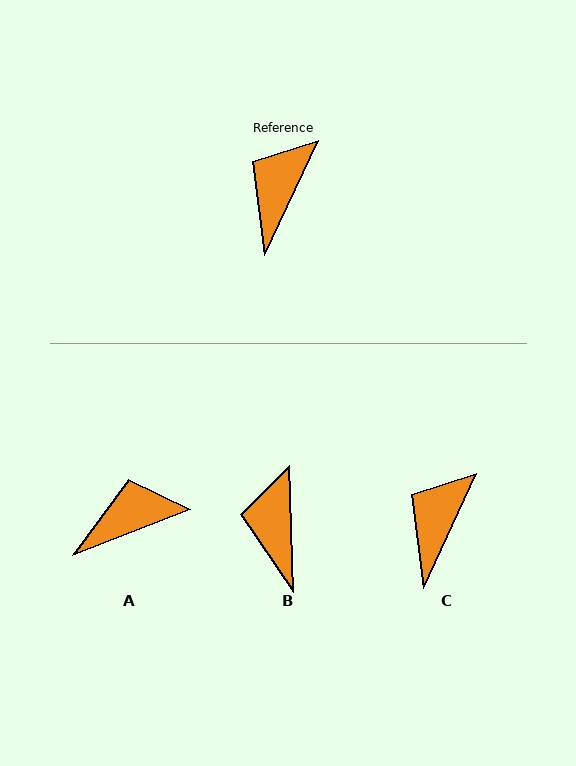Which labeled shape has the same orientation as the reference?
C.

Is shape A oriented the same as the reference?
No, it is off by about 44 degrees.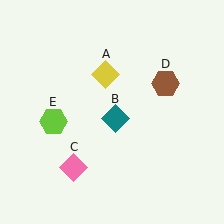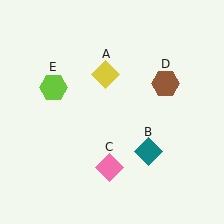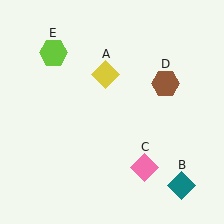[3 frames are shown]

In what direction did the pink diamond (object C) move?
The pink diamond (object C) moved right.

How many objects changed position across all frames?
3 objects changed position: teal diamond (object B), pink diamond (object C), lime hexagon (object E).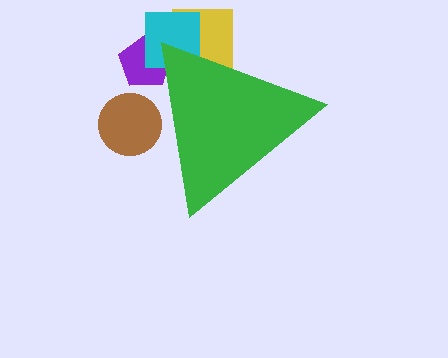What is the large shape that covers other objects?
A green triangle.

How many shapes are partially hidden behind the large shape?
4 shapes are partially hidden.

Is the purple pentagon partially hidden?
Yes, the purple pentagon is partially hidden behind the green triangle.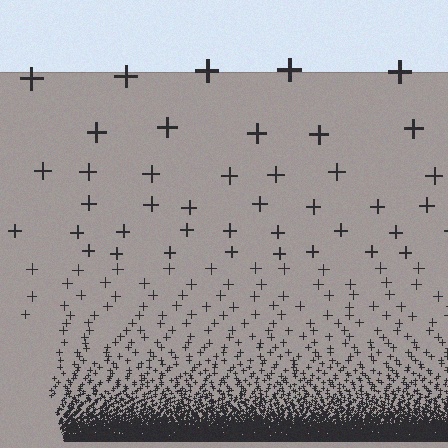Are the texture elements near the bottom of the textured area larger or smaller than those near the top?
Smaller. The gradient is inverted — elements near the bottom are smaller and denser.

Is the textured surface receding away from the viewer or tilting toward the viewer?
The surface appears to tilt toward the viewer. Texture elements get larger and sparser toward the top.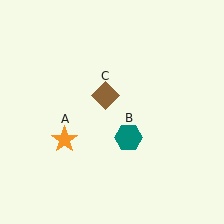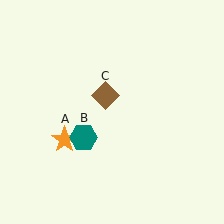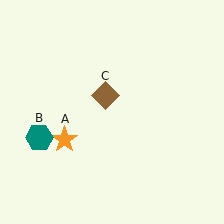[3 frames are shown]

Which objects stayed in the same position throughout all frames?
Orange star (object A) and brown diamond (object C) remained stationary.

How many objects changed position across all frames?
1 object changed position: teal hexagon (object B).